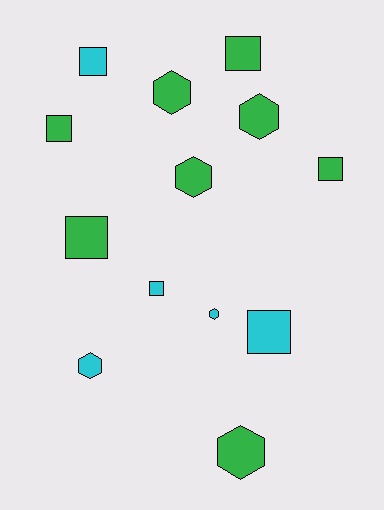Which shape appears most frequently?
Square, with 7 objects.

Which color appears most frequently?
Green, with 8 objects.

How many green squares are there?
There are 4 green squares.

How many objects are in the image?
There are 13 objects.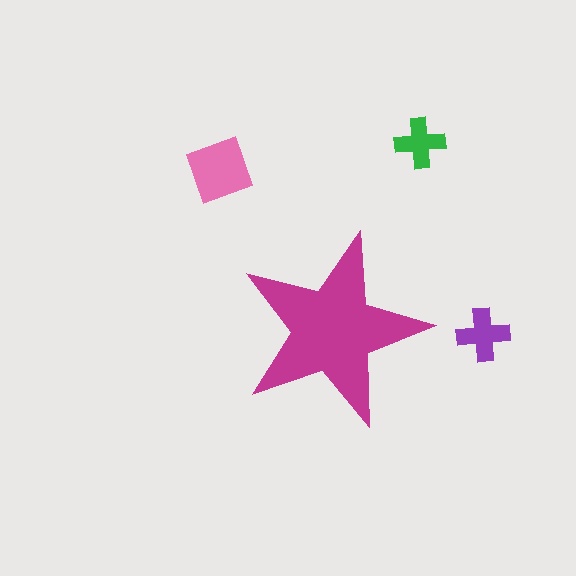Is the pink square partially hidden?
No, the pink square is fully visible.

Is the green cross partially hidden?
No, the green cross is fully visible.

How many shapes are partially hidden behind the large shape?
0 shapes are partially hidden.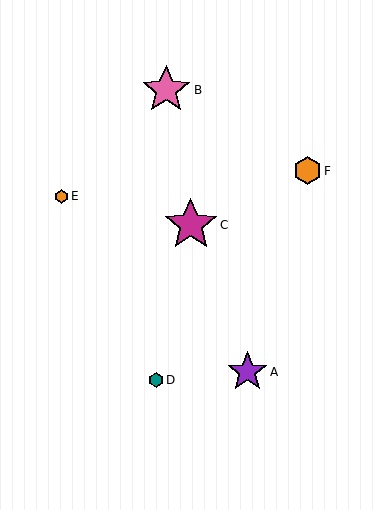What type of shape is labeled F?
Shape F is an orange hexagon.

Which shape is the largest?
The magenta star (labeled C) is the largest.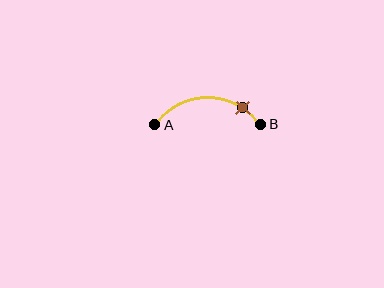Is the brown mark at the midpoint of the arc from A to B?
No. The brown mark lies on the arc but is closer to endpoint B. The arc midpoint would be at the point on the curve equidistant along the arc from both A and B.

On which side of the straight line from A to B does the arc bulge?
The arc bulges above the straight line connecting A and B.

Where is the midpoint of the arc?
The arc midpoint is the point on the curve farthest from the straight line joining A and B. It sits above that line.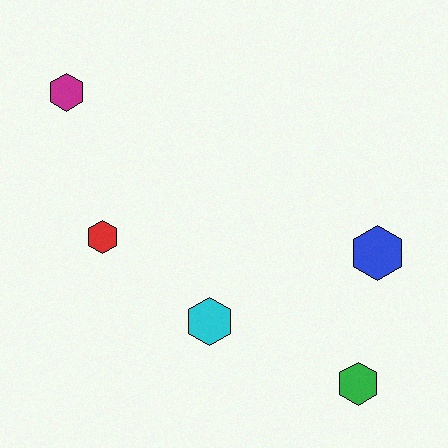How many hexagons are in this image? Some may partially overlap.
There are 5 hexagons.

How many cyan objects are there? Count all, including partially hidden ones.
There is 1 cyan object.